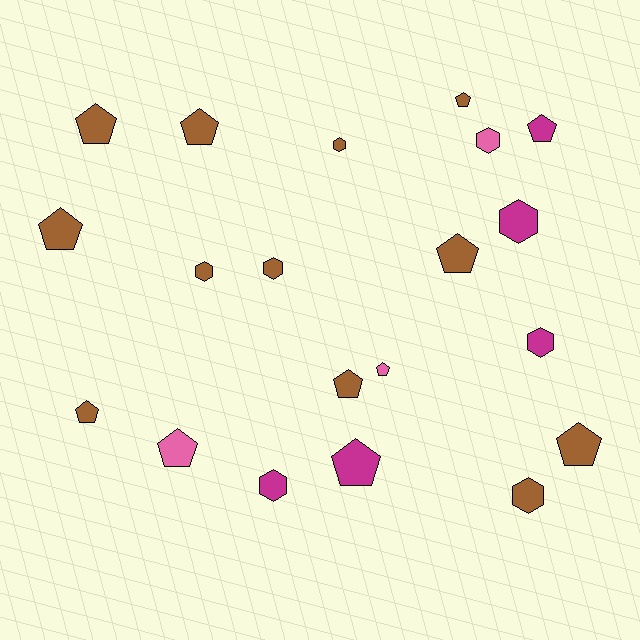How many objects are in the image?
There are 20 objects.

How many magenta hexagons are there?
There are 3 magenta hexagons.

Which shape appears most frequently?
Pentagon, with 12 objects.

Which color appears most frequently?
Brown, with 12 objects.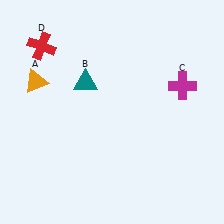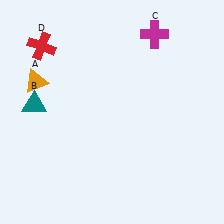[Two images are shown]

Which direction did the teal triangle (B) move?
The teal triangle (B) moved left.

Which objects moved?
The objects that moved are: the teal triangle (B), the magenta cross (C).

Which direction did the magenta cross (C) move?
The magenta cross (C) moved up.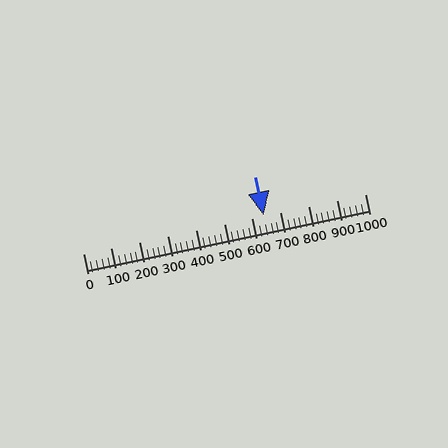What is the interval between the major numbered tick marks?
The major tick marks are spaced 100 units apart.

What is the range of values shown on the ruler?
The ruler shows values from 0 to 1000.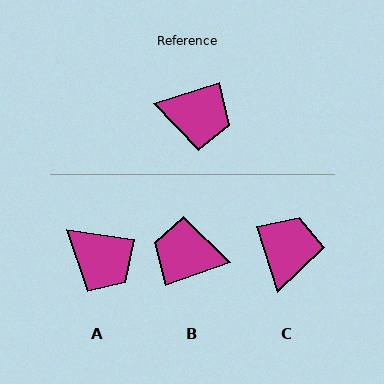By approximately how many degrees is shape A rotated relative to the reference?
Approximately 25 degrees clockwise.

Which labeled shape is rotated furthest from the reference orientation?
B, about 178 degrees away.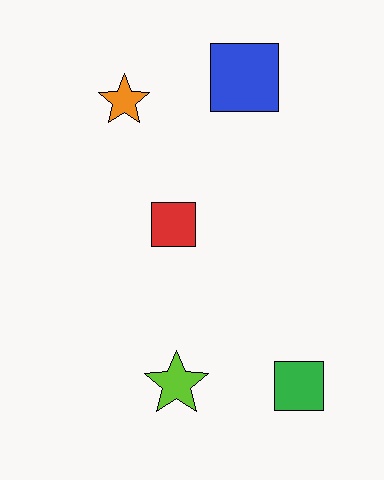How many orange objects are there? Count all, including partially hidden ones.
There is 1 orange object.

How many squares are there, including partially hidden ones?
There are 3 squares.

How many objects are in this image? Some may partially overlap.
There are 5 objects.